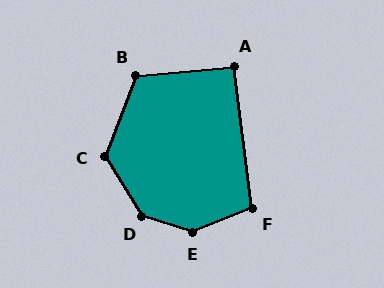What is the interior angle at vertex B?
Approximately 117 degrees (obtuse).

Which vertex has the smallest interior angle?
A, at approximately 92 degrees.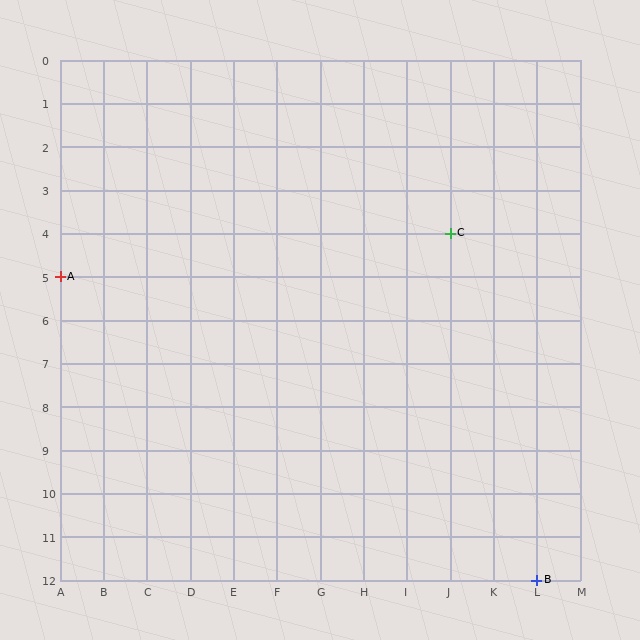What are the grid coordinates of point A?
Point A is at grid coordinates (A, 5).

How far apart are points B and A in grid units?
Points B and A are 11 columns and 7 rows apart (about 13.0 grid units diagonally).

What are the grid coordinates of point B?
Point B is at grid coordinates (L, 12).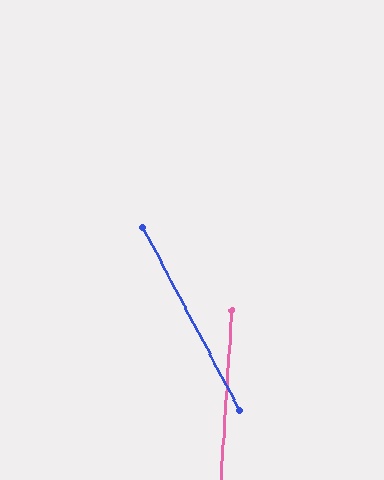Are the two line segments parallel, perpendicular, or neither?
Neither parallel nor perpendicular — they differ by about 32°.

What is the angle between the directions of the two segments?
Approximately 32 degrees.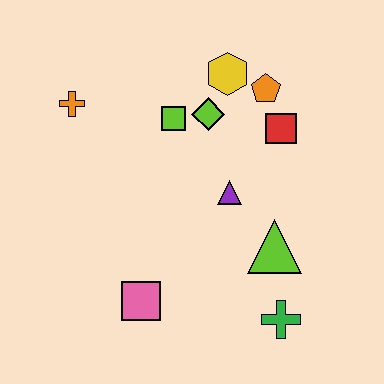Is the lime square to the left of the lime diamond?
Yes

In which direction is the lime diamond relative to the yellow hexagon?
The lime diamond is below the yellow hexagon.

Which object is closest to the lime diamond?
The lime square is closest to the lime diamond.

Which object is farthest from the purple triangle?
The orange cross is farthest from the purple triangle.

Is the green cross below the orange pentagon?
Yes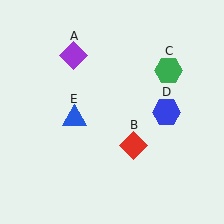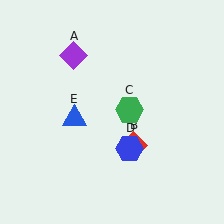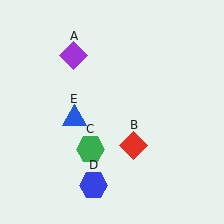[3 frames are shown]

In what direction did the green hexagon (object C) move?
The green hexagon (object C) moved down and to the left.